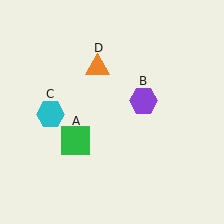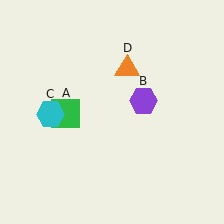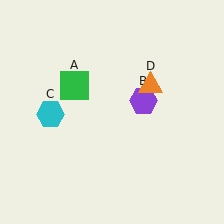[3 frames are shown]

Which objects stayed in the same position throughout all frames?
Purple hexagon (object B) and cyan hexagon (object C) remained stationary.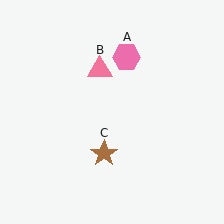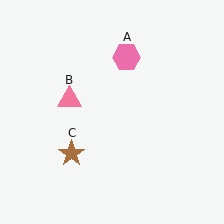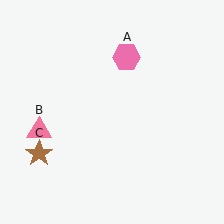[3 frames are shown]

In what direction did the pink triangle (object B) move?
The pink triangle (object B) moved down and to the left.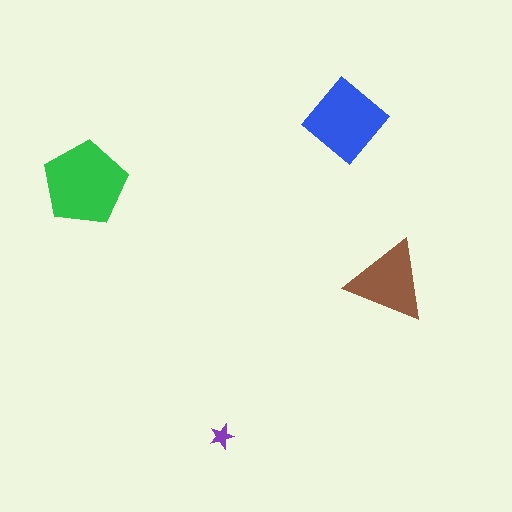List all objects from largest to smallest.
The green pentagon, the blue diamond, the brown triangle, the purple star.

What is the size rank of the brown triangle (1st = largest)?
3rd.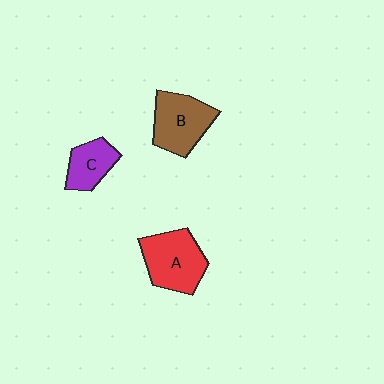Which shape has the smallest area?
Shape C (purple).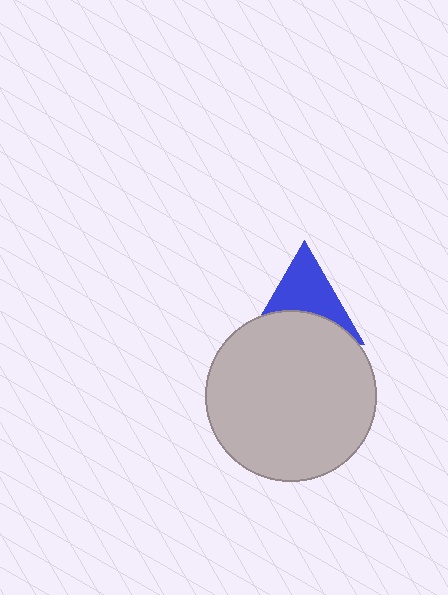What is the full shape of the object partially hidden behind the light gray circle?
The partially hidden object is a blue triangle.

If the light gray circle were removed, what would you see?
You would see the complete blue triangle.